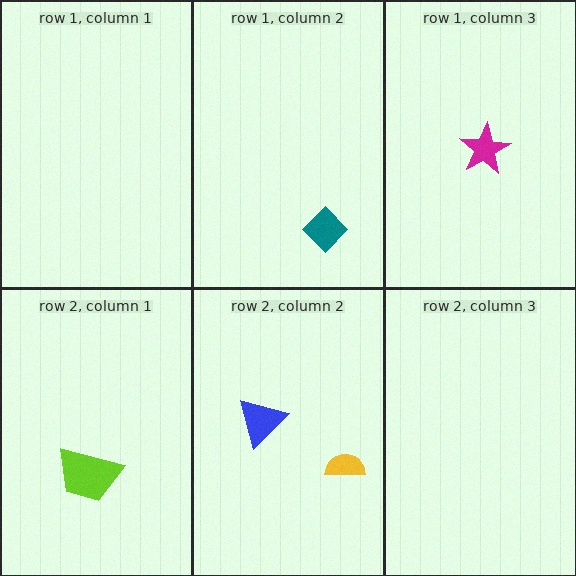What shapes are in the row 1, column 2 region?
The teal diamond.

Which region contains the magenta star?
The row 1, column 3 region.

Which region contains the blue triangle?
The row 2, column 2 region.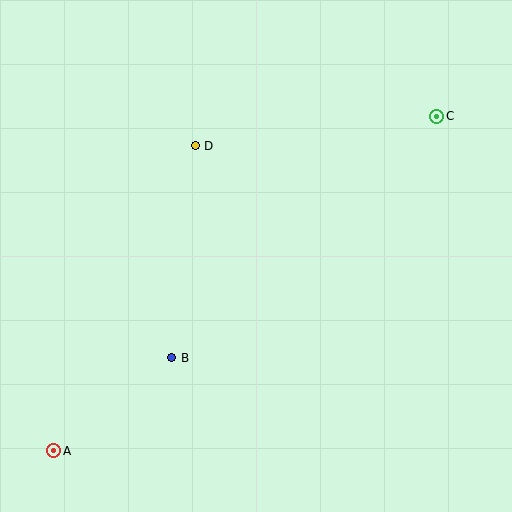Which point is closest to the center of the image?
Point D at (195, 146) is closest to the center.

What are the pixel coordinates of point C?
Point C is at (437, 116).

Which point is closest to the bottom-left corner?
Point A is closest to the bottom-left corner.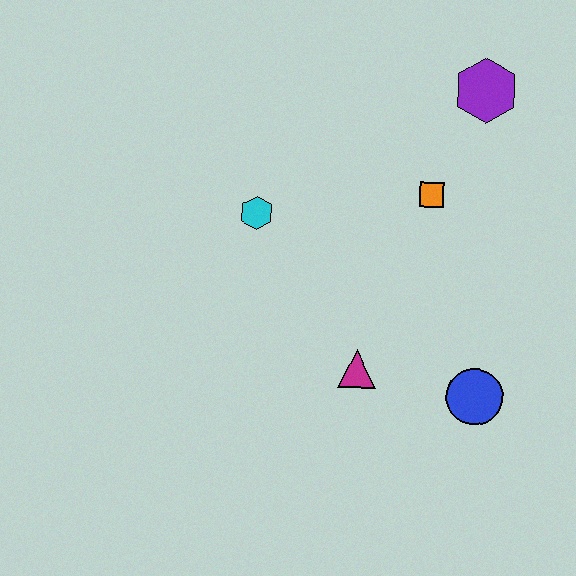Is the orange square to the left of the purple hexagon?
Yes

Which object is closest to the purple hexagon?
The orange square is closest to the purple hexagon.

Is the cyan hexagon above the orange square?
No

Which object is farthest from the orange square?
The blue circle is farthest from the orange square.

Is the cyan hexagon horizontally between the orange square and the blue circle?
No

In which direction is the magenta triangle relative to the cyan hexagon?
The magenta triangle is below the cyan hexagon.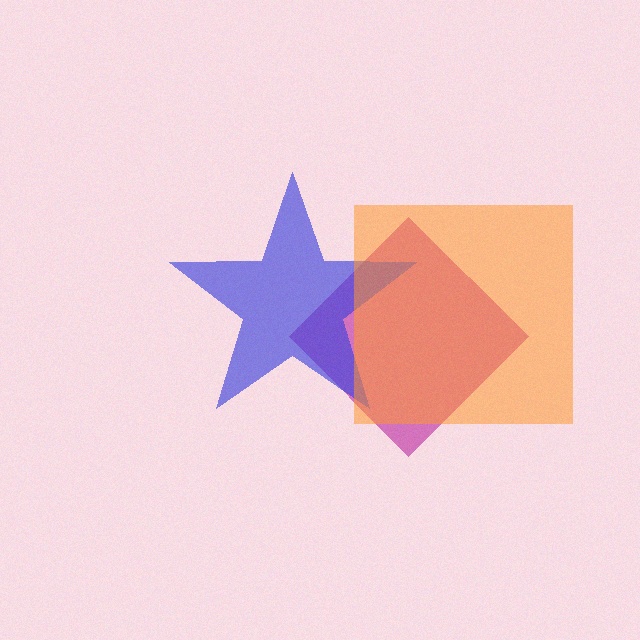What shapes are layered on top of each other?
The layered shapes are: a magenta diamond, a blue star, an orange square.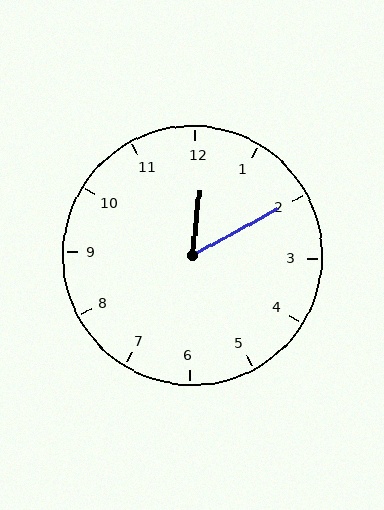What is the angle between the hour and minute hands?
Approximately 55 degrees.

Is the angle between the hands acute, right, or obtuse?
It is acute.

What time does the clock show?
12:10.